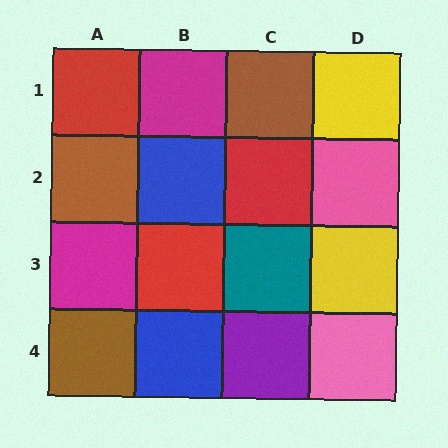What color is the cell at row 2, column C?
Red.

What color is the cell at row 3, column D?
Yellow.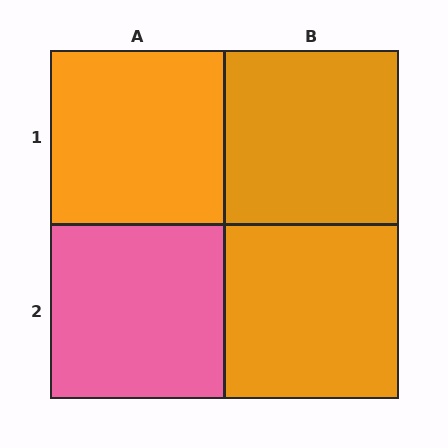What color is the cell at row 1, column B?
Orange.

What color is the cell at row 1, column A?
Orange.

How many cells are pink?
1 cell is pink.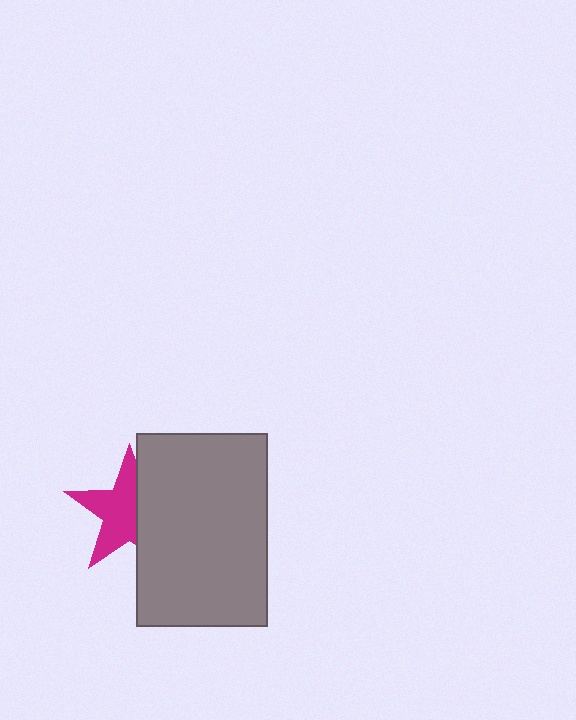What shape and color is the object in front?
The object in front is a gray rectangle.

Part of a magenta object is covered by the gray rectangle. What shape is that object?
It is a star.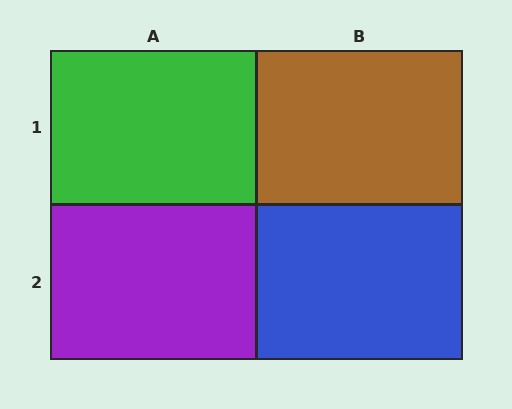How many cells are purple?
1 cell is purple.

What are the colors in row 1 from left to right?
Green, brown.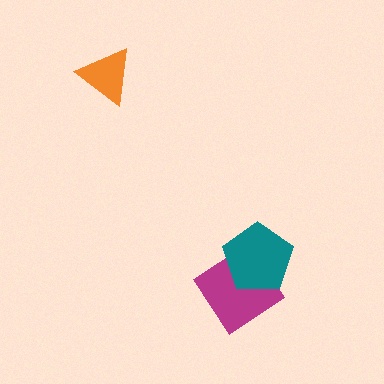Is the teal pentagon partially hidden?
No, no other shape covers it.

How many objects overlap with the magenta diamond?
1 object overlaps with the magenta diamond.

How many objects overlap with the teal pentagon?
1 object overlaps with the teal pentagon.